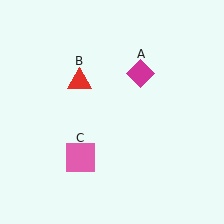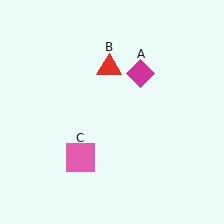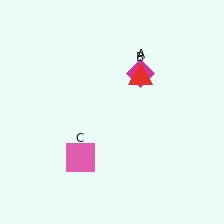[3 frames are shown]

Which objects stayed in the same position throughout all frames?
Magenta diamond (object A) and pink square (object C) remained stationary.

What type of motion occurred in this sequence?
The red triangle (object B) rotated clockwise around the center of the scene.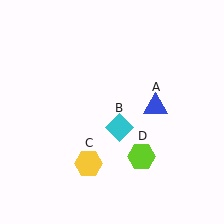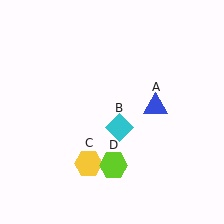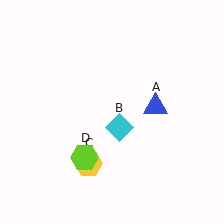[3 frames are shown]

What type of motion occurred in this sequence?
The lime hexagon (object D) rotated clockwise around the center of the scene.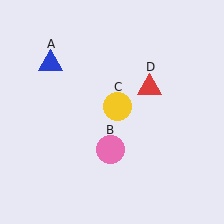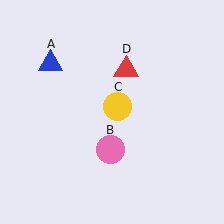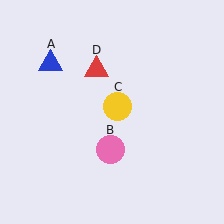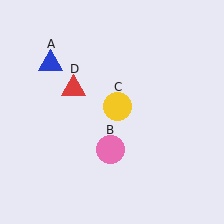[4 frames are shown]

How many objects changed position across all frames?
1 object changed position: red triangle (object D).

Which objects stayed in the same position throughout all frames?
Blue triangle (object A) and pink circle (object B) and yellow circle (object C) remained stationary.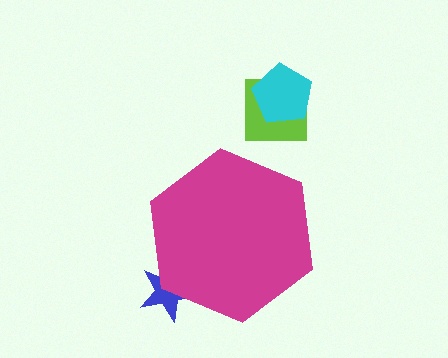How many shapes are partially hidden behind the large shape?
1 shape is partially hidden.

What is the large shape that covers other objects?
A magenta hexagon.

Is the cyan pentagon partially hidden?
No, the cyan pentagon is fully visible.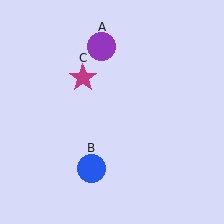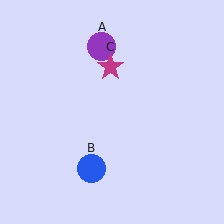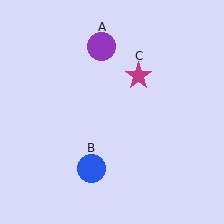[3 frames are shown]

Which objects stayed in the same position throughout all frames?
Purple circle (object A) and blue circle (object B) remained stationary.